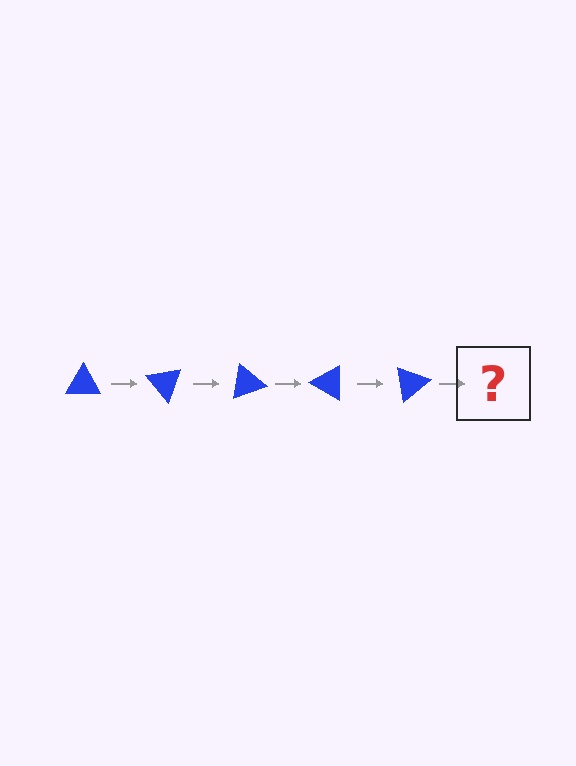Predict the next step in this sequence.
The next step is a blue triangle rotated 250 degrees.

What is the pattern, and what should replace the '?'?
The pattern is that the triangle rotates 50 degrees each step. The '?' should be a blue triangle rotated 250 degrees.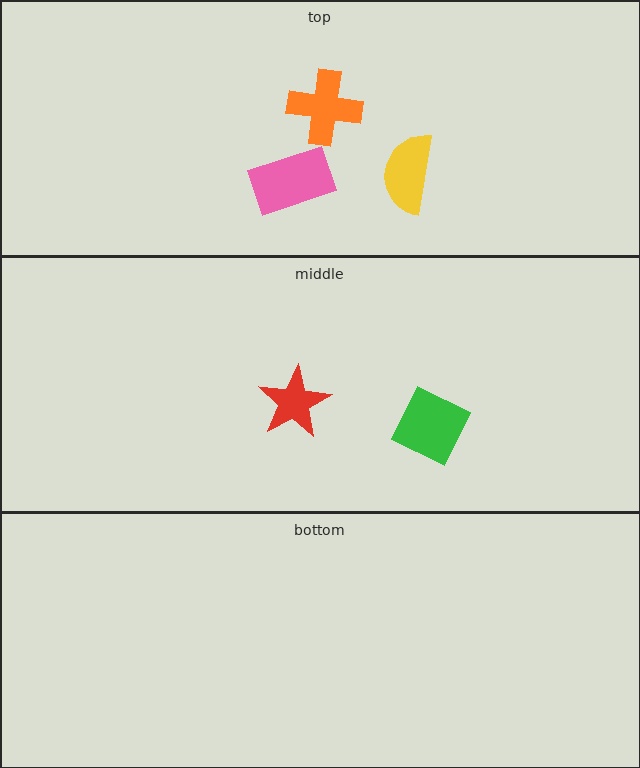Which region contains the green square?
The middle region.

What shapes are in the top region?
The orange cross, the pink rectangle, the yellow semicircle.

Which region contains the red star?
The middle region.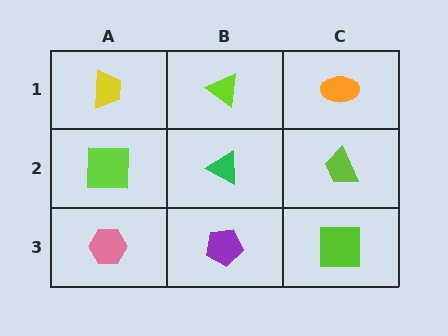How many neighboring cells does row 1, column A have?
2.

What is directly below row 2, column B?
A purple pentagon.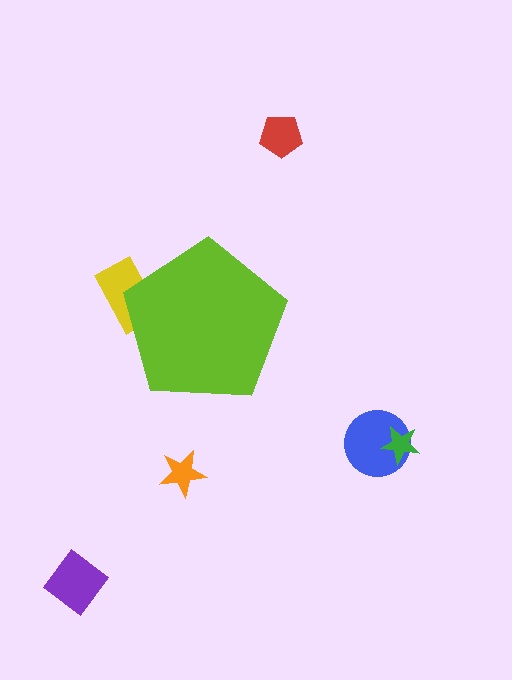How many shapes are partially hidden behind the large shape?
1 shape is partially hidden.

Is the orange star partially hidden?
No, the orange star is fully visible.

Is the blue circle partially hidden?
No, the blue circle is fully visible.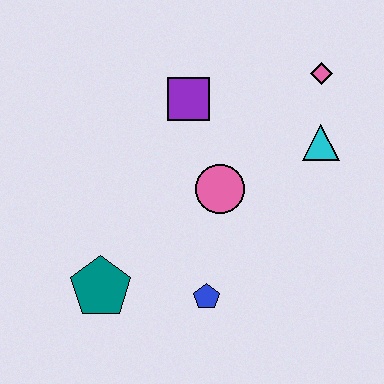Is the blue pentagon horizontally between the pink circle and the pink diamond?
No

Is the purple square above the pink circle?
Yes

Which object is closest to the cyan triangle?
The pink diamond is closest to the cyan triangle.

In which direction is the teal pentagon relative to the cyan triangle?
The teal pentagon is to the left of the cyan triangle.